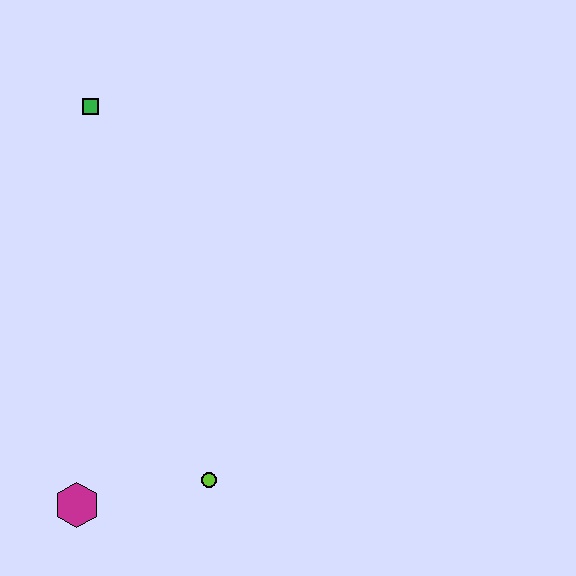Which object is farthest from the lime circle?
The green square is farthest from the lime circle.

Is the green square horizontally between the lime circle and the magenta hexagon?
Yes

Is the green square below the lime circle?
No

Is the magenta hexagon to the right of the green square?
No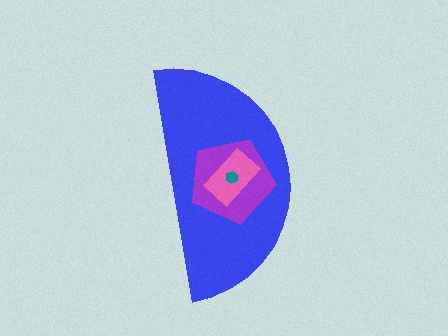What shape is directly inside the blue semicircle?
The purple pentagon.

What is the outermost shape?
The blue semicircle.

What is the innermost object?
The teal hexagon.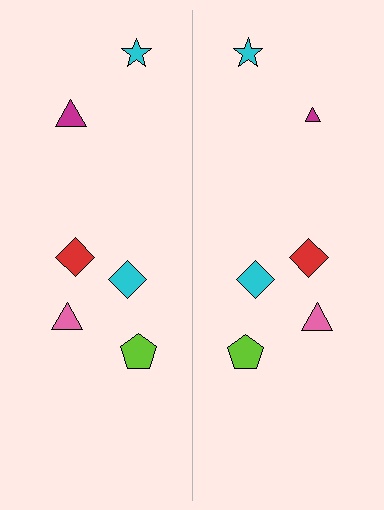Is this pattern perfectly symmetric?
No, the pattern is not perfectly symmetric. The magenta triangle on the right side has a different size than its mirror counterpart.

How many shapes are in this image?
There are 12 shapes in this image.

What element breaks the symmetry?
The magenta triangle on the right side has a different size than its mirror counterpart.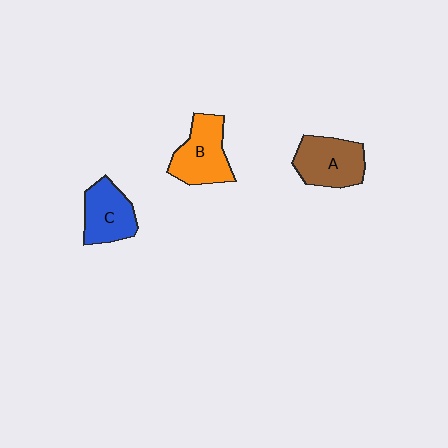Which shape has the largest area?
Shape B (orange).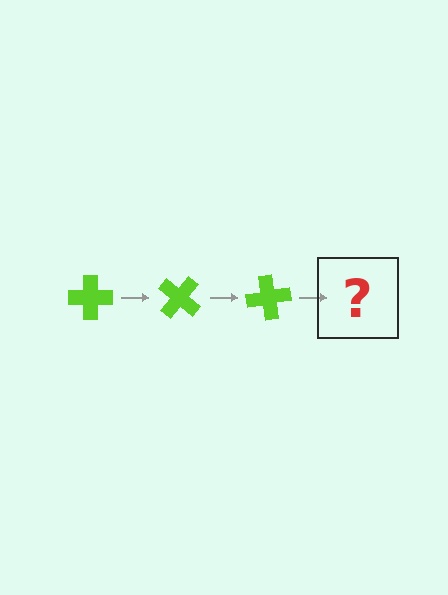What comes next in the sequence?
The next element should be a lime cross rotated 120 degrees.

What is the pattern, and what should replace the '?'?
The pattern is that the cross rotates 40 degrees each step. The '?' should be a lime cross rotated 120 degrees.